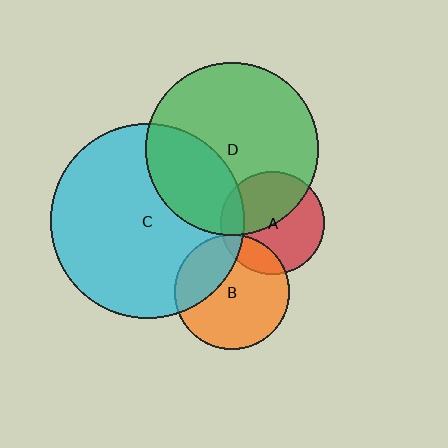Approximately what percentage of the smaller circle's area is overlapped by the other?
Approximately 30%.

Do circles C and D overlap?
Yes.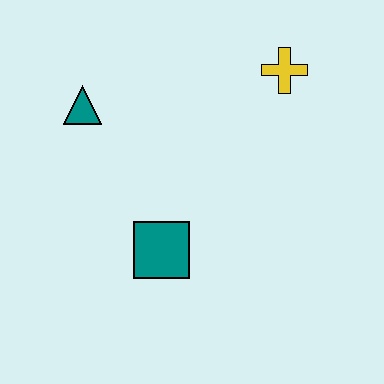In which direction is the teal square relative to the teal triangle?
The teal square is below the teal triangle.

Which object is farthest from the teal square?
The yellow cross is farthest from the teal square.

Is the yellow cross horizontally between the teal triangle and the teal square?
No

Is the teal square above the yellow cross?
No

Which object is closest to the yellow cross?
The teal triangle is closest to the yellow cross.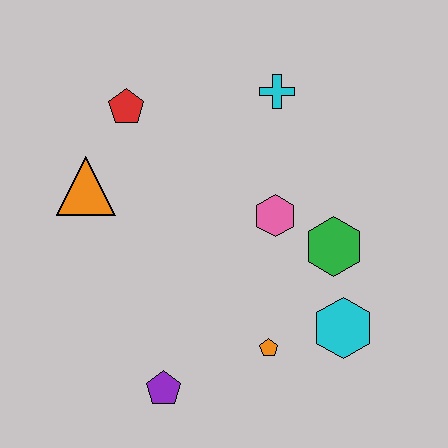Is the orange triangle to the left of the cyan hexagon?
Yes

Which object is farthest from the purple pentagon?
The cyan cross is farthest from the purple pentagon.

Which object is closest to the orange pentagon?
The cyan hexagon is closest to the orange pentagon.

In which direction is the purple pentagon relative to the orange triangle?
The purple pentagon is below the orange triangle.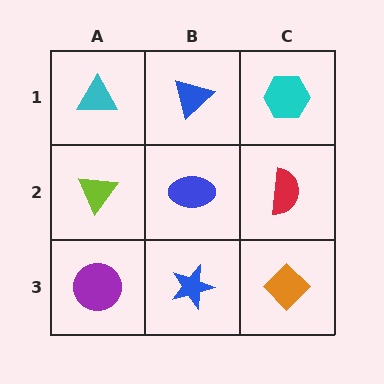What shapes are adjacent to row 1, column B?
A blue ellipse (row 2, column B), a cyan triangle (row 1, column A), a cyan hexagon (row 1, column C).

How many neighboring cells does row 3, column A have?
2.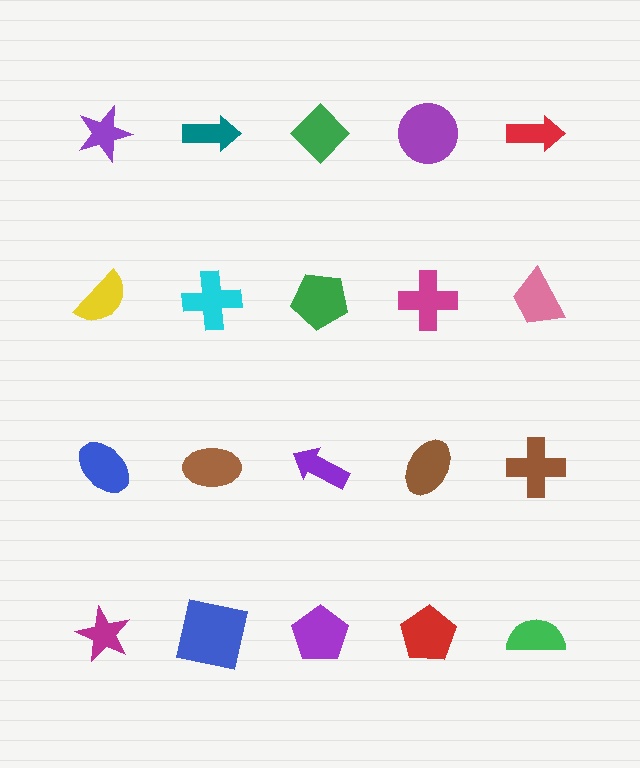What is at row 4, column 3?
A purple pentagon.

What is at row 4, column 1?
A magenta star.